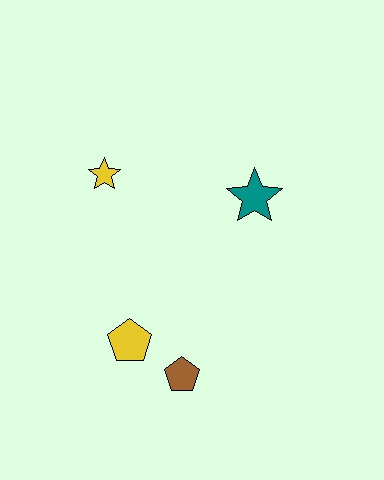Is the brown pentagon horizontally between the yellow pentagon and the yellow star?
No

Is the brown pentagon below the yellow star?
Yes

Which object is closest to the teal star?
The yellow star is closest to the teal star.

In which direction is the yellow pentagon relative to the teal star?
The yellow pentagon is below the teal star.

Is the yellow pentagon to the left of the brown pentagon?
Yes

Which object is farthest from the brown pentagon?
The yellow star is farthest from the brown pentagon.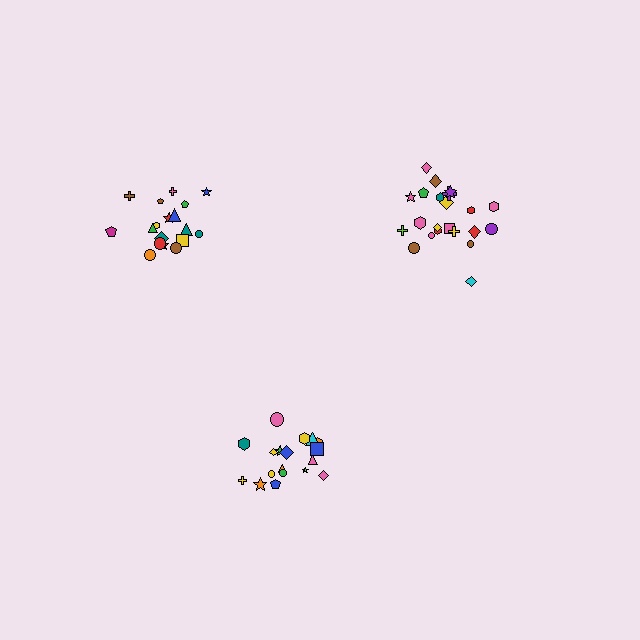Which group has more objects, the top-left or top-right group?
The top-right group.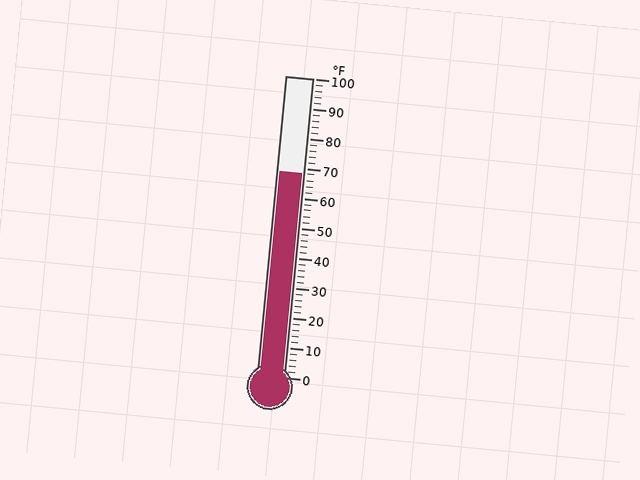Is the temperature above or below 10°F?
The temperature is above 10°F.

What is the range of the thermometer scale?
The thermometer scale ranges from 0°F to 100°F.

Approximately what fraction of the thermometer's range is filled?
The thermometer is filled to approximately 70% of its range.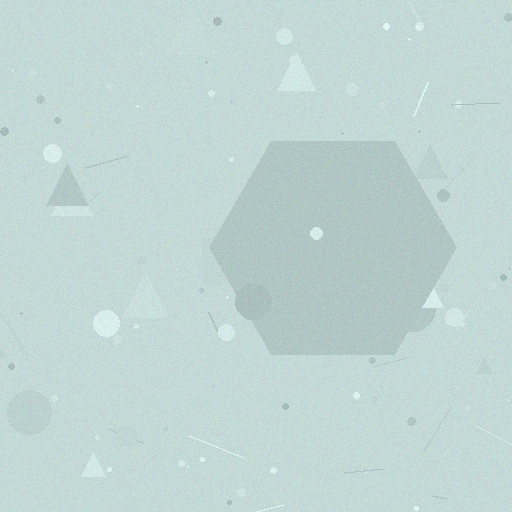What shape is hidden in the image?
A hexagon is hidden in the image.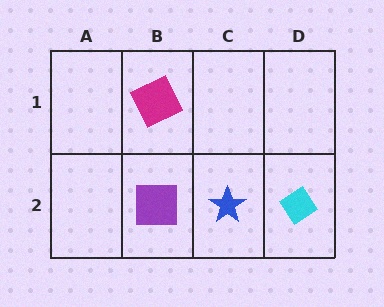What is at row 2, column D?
A cyan diamond.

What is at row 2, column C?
A blue star.